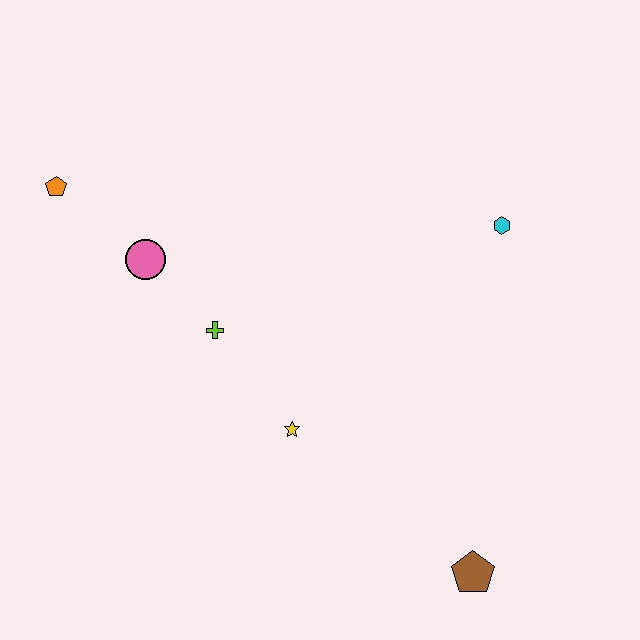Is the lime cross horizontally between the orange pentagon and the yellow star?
Yes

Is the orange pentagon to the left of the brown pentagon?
Yes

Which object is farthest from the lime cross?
The brown pentagon is farthest from the lime cross.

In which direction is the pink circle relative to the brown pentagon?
The pink circle is to the left of the brown pentagon.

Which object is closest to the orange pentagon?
The pink circle is closest to the orange pentagon.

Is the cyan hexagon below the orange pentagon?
Yes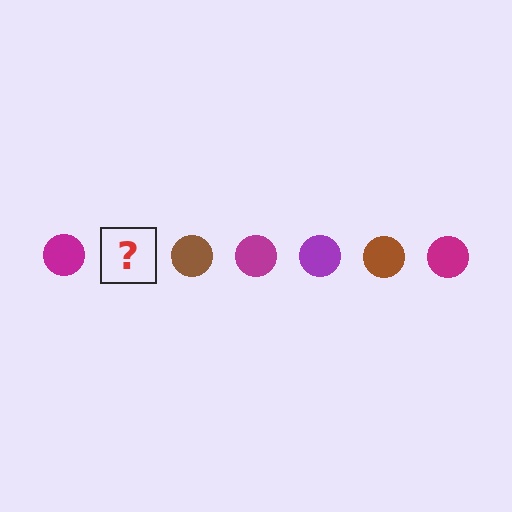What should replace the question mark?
The question mark should be replaced with a purple circle.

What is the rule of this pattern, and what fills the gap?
The rule is that the pattern cycles through magenta, purple, brown circles. The gap should be filled with a purple circle.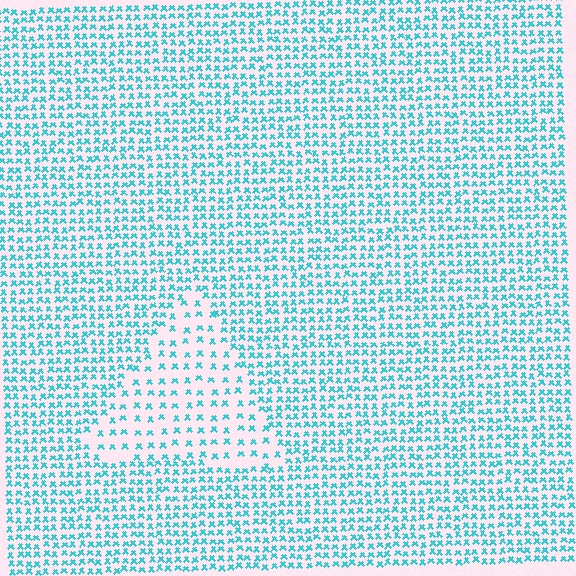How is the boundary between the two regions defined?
The boundary is defined by a change in element density (approximately 2.1x ratio). All elements are the same color, size, and shape.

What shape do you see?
I see a triangle.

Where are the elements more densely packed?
The elements are more densely packed outside the triangle boundary.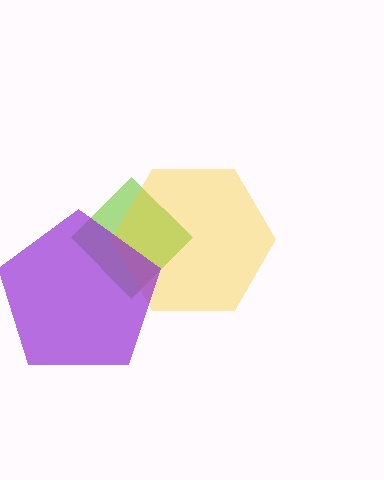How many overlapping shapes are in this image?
There are 3 overlapping shapes in the image.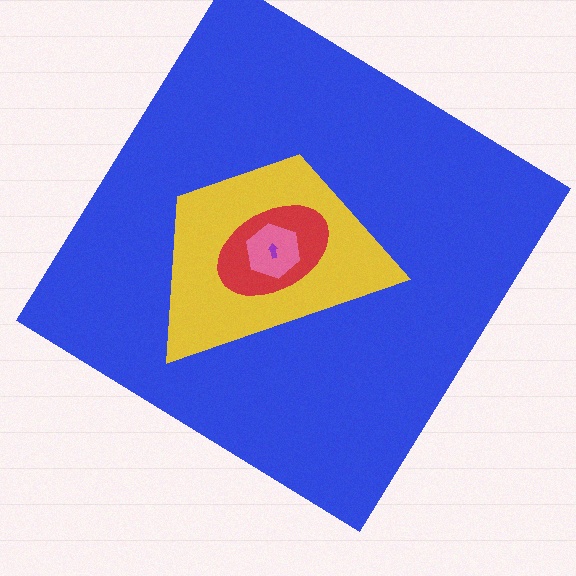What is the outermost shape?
The blue diamond.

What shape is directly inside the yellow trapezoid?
The red ellipse.